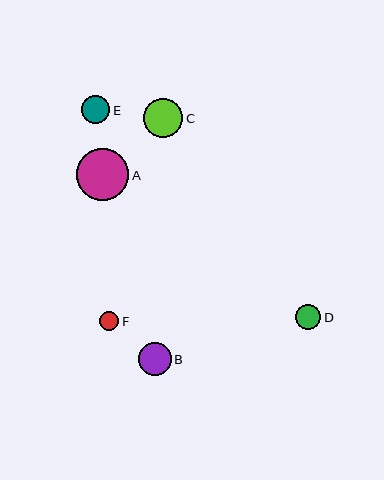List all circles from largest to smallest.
From largest to smallest: A, C, B, E, D, F.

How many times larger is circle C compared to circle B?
Circle C is approximately 1.2 times the size of circle B.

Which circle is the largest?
Circle A is the largest with a size of approximately 52 pixels.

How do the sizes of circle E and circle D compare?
Circle E and circle D are approximately the same size.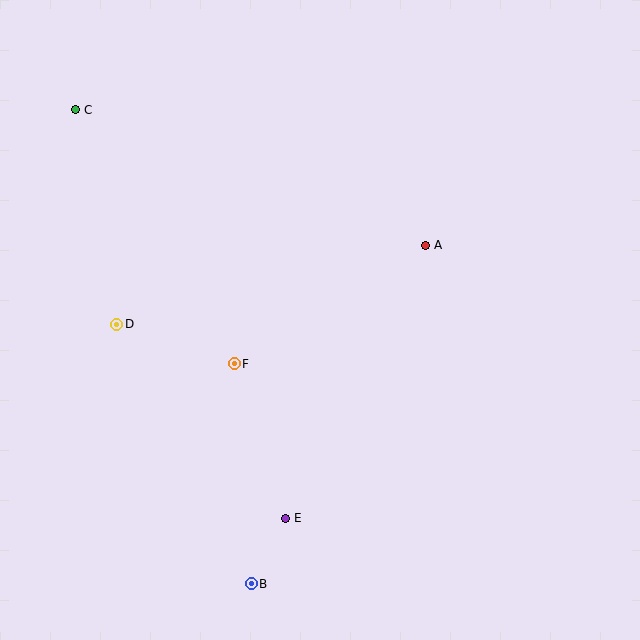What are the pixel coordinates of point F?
Point F is at (234, 364).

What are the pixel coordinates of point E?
Point E is at (286, 518).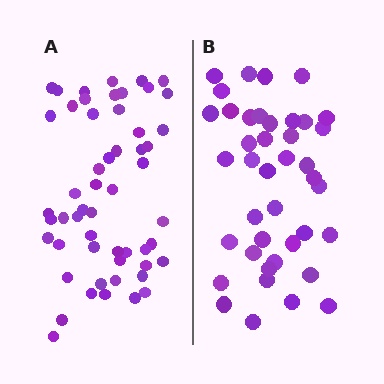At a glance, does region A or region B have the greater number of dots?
Region A (the left region) has more dots.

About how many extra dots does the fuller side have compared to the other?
Region A has approximately 15 more dots than region B.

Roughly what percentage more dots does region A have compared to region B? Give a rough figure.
About 30% more.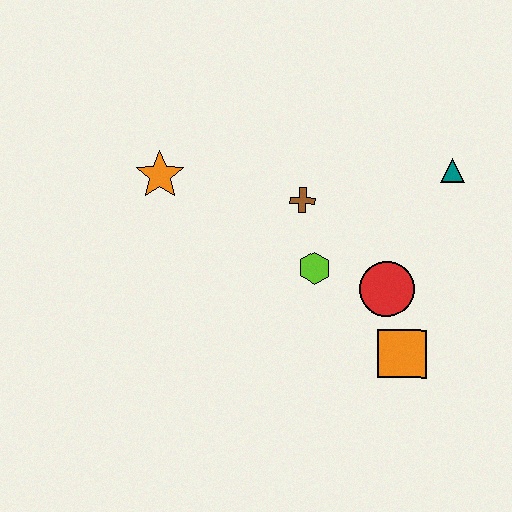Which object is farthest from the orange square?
The orange star is farthest from the orange square.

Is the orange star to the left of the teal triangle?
Yes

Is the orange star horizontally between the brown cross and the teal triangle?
No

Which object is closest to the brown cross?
The lime hexagon is closest to the brown cross.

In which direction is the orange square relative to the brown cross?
The orange square is below the brown cross.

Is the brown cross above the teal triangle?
No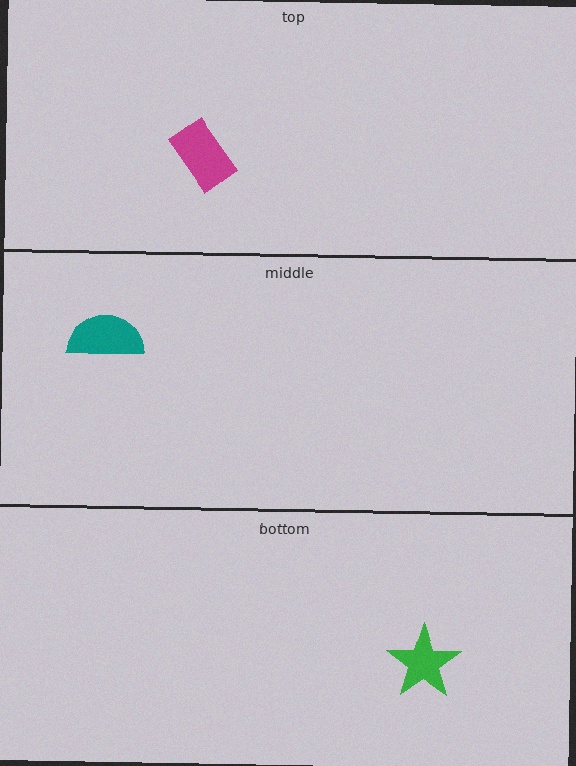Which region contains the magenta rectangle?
The top region.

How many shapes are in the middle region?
1.